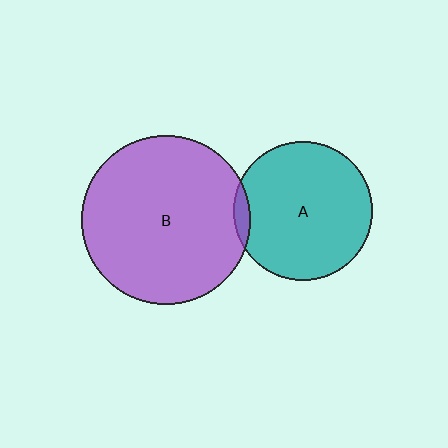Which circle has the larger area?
Circle B (purple).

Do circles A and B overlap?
Yes.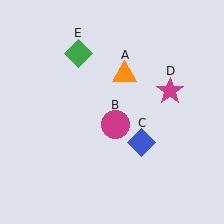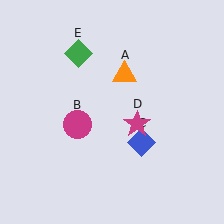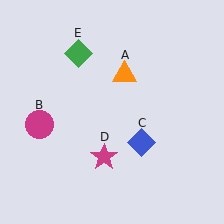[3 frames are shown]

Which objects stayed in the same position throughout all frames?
Orange triangle (object A) and blue diamond (object C) and green diamond (object E) remained stationary.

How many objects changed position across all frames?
2 objects changed position: magenta circle (object B), magenta star (object D).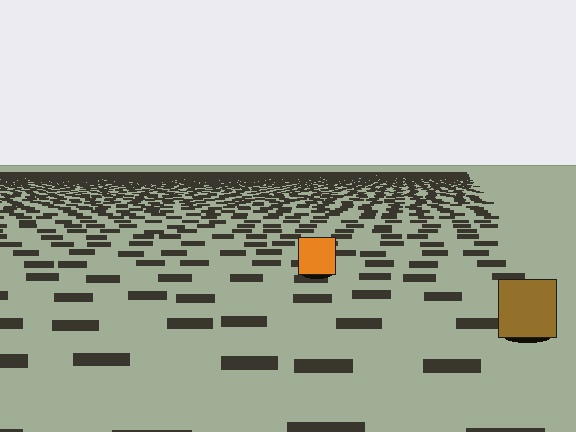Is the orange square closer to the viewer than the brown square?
No. The brown square is closer — you can tell from the texture gradient: the ground texture is coarser near it.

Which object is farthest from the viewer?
The orange square is farthest from the viewer. It appears smaller and the ground texture around it is denser.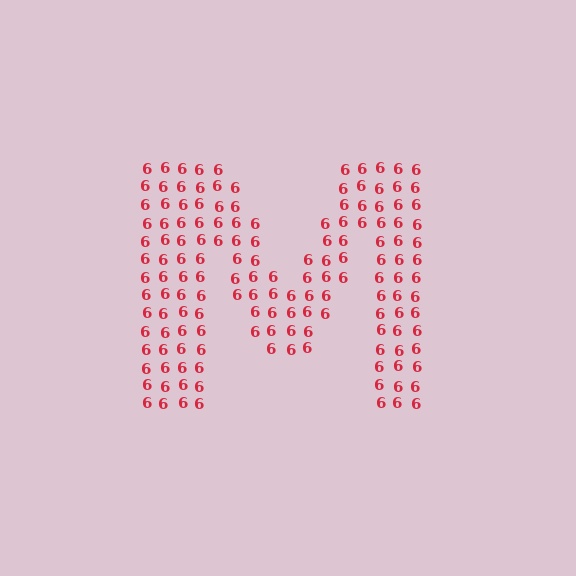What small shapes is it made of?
It is made of small digit 6's.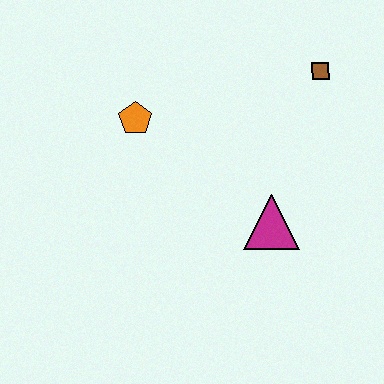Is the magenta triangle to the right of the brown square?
No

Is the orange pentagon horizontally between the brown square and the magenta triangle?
No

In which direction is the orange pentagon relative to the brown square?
The orange pentagon is to the left of the brown square.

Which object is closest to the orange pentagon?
The magenta triangle is closest to the orange pentagon.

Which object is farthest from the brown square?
The orange pentagon is farthest from the brown square.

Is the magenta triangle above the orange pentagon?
No